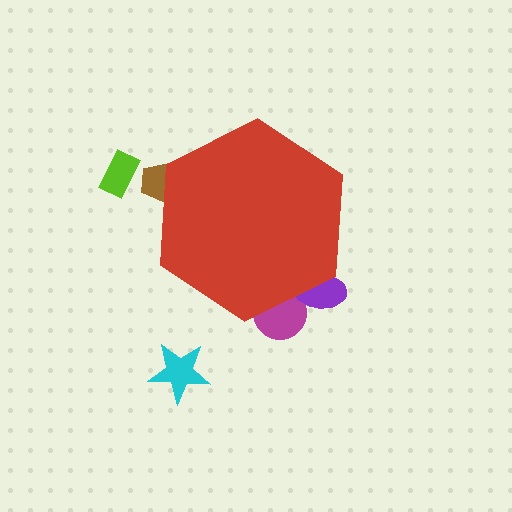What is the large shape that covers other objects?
A red hexagon.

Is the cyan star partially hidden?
No, the cyan star is fully visible.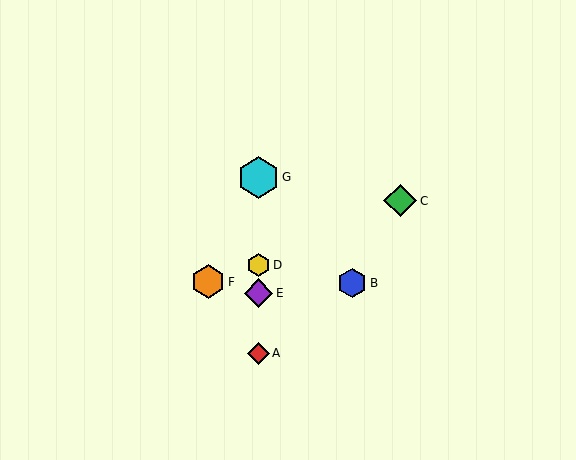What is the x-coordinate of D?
Object D is at x≈258.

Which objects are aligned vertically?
Objects A, D, E, G are aligned vertically.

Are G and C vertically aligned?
No, G is at x≈258 and C is at x≈400.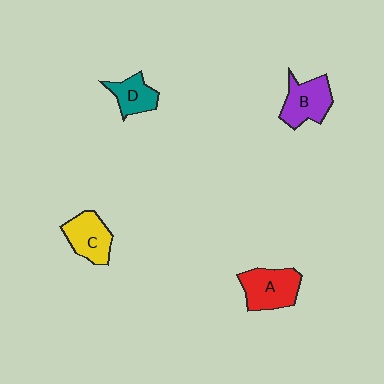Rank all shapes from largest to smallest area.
From largest to smallest: A (red), B (purple), C (yellow), D (teal).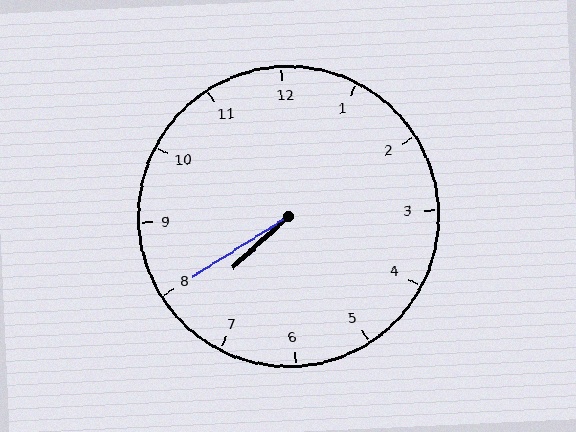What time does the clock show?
7:40.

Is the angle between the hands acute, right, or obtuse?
It is acute.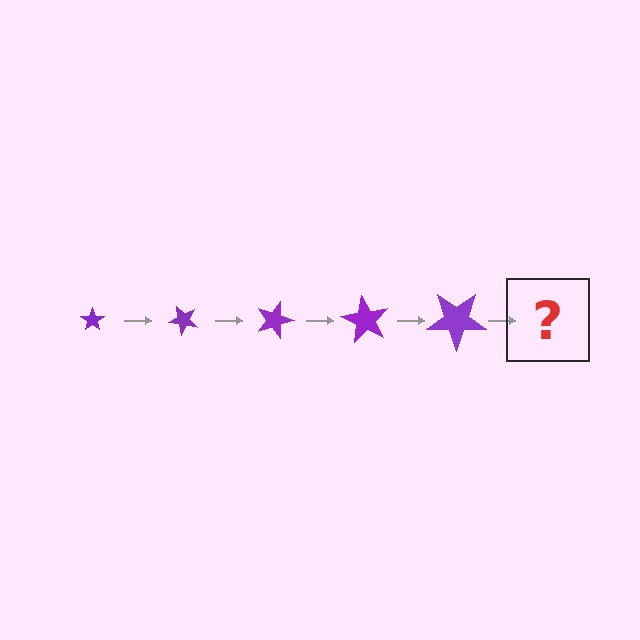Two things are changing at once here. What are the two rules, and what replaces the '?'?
The two rules are that the star grows larger each step and it rotates 45 degrees each step. The '?' should be a star, larger than the previous one and rotated 225 degrees from the start.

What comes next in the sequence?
The next element should be a star, larger than the previous one and rotated 225 degrees from the start.